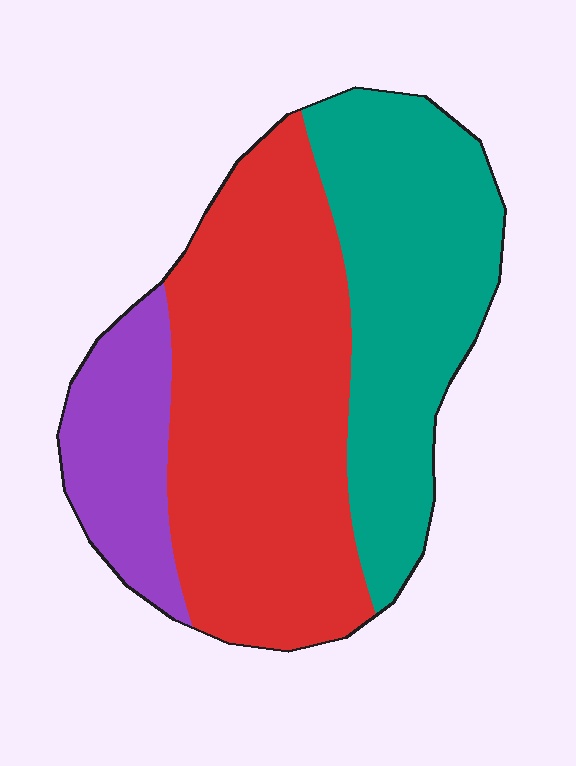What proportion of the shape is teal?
Teal covers around 35% of the shape.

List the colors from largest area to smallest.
From largest to smallest: red, teal, purple.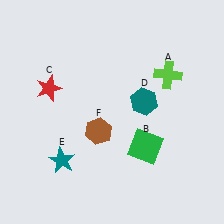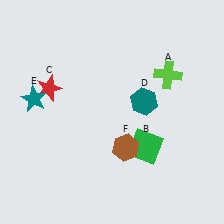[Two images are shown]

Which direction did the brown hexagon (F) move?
The brown hexagon (F) moved right.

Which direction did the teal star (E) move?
The teal star (E) moved up.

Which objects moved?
The objects that moved are: the teal star (E), the brown hexagon (F).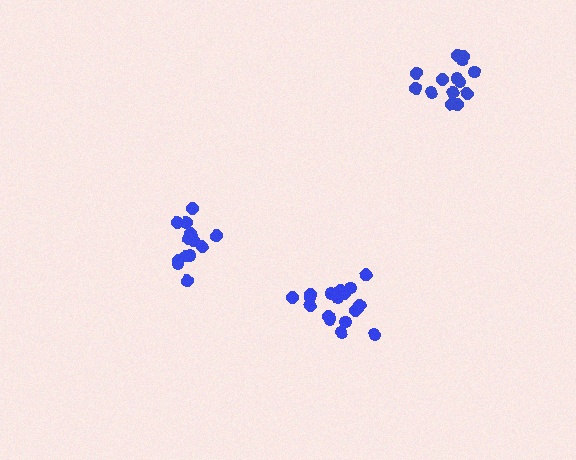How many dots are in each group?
Group 1: 15 dots, Group 2: 17 dots, Group 3: 14 dots (46 total).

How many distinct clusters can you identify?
There are 3 distinct clusters.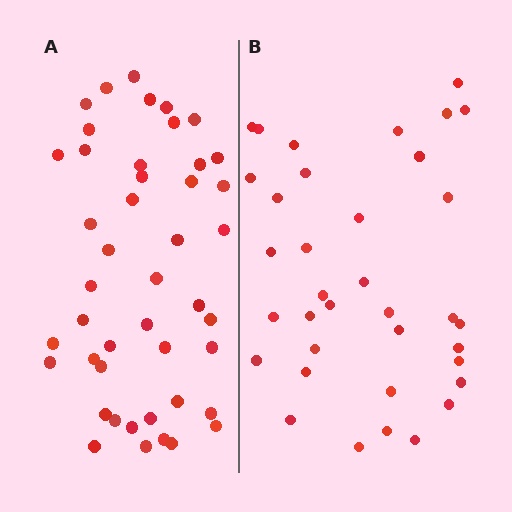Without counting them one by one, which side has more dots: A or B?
Region A (the left region) has more dots.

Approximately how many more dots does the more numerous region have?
Region A has roughly 8 or so more dots than region B.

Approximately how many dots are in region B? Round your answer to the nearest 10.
About 40 dots. (The exact count is 36, which rounds to 40.)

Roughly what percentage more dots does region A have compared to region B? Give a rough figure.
About 25% more.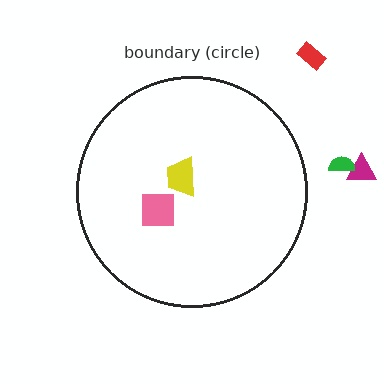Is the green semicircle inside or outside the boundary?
Outside.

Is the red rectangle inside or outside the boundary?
Outside.